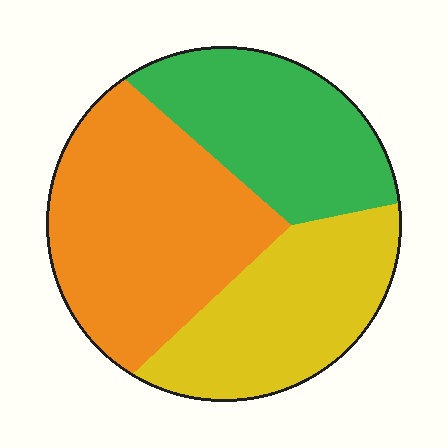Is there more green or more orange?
Orange.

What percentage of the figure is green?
Green covers 29% of the figure.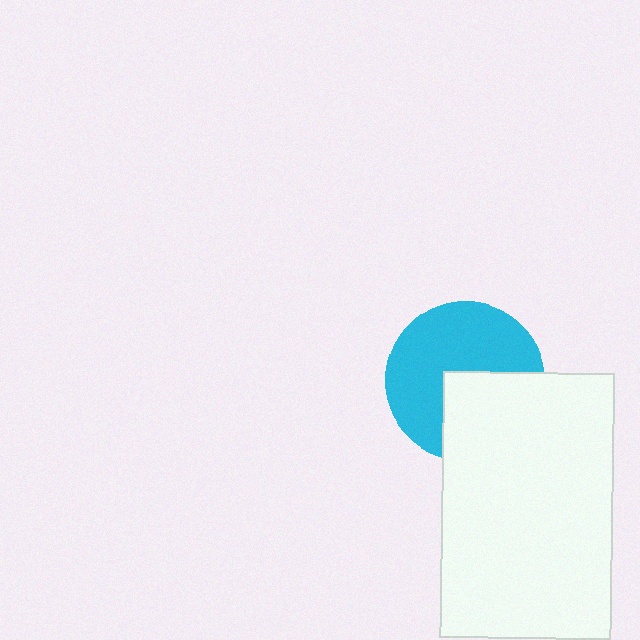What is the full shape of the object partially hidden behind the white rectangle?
The partially hidden object is a cyan circle.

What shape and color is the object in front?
The object in front is a white rectangle.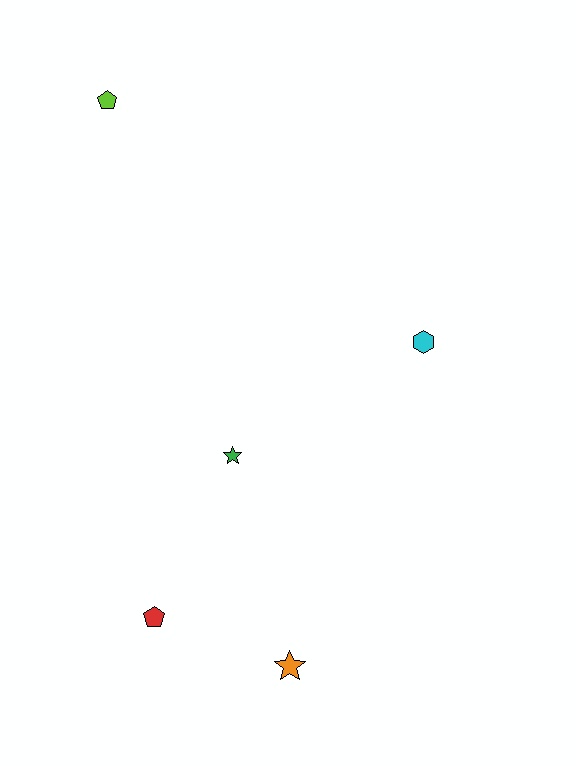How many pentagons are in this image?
There are 2 pentagons.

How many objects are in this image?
There are 5 objects.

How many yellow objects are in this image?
There are no yellow objects.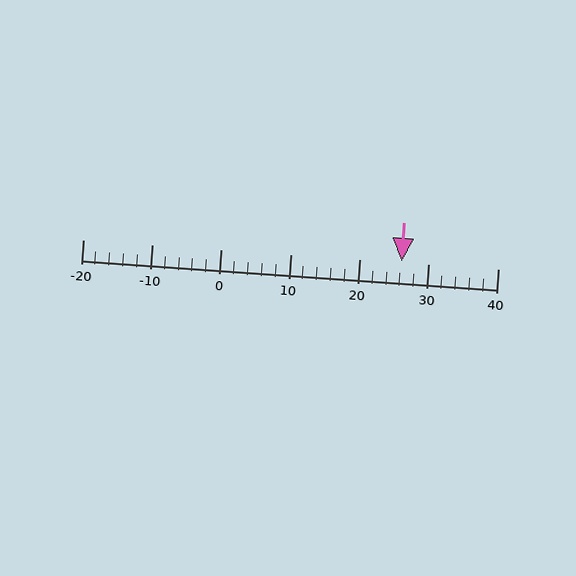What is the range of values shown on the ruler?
The ruler shows values from -20 to 40.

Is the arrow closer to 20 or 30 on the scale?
The arrow is closer to 30.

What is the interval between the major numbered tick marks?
The major tick marks are spaced 10 units apart.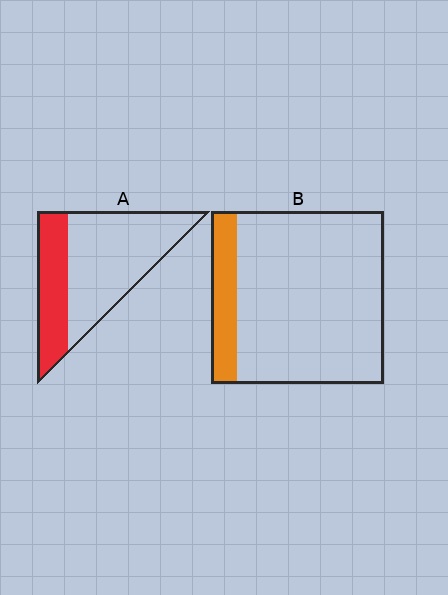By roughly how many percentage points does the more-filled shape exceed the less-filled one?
By roughly 20 percentage points (A over B).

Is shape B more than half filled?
No.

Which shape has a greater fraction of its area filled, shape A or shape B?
Shape A.